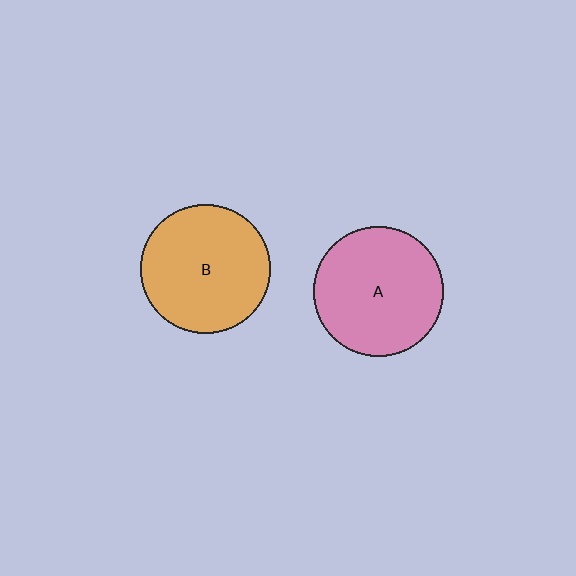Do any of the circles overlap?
No, none of the circles overlap.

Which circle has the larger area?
Circle B (orange).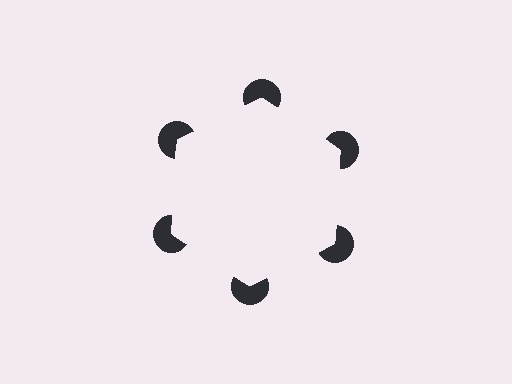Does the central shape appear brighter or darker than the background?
It typically appears slightly brighter than the background, even though no actual brightness change is drawn.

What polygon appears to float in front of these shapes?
An illusory hexagon — its edges are inferred from the aligned wedge cuts in the pac-man discs, not physically drawn.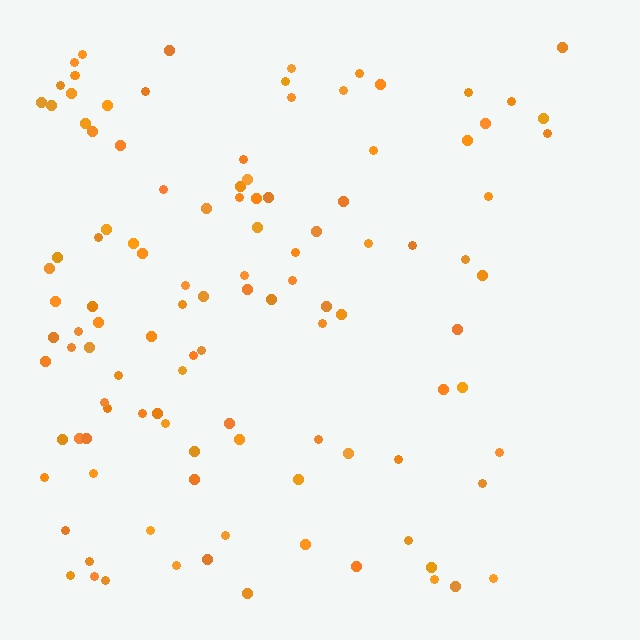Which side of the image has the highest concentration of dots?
The left.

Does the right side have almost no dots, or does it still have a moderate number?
Still a moderate number, just noticeably fewer than the left.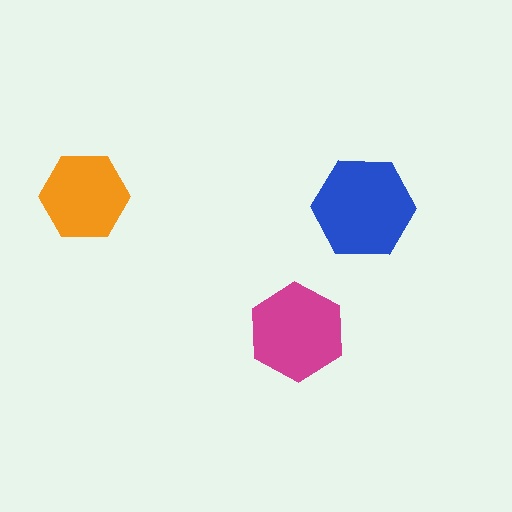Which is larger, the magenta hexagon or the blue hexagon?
The blue one.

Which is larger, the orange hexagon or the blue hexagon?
The blue one.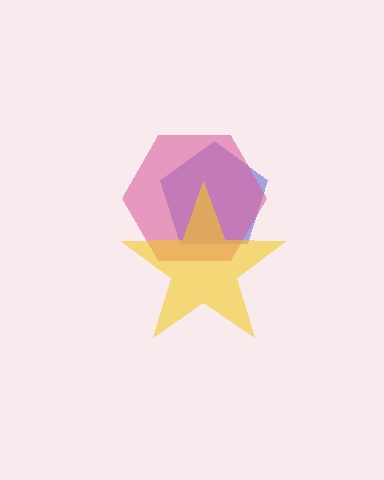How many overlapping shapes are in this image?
There are 3 overlapping shapes in the image.